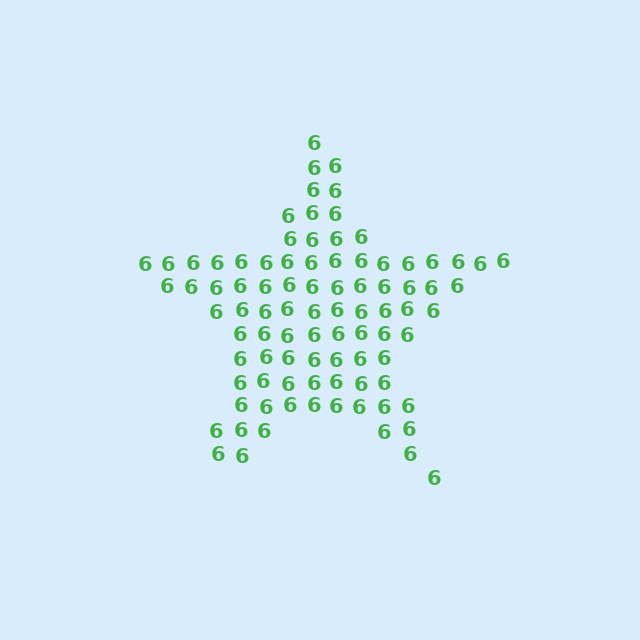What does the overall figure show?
The overall figure shows a star.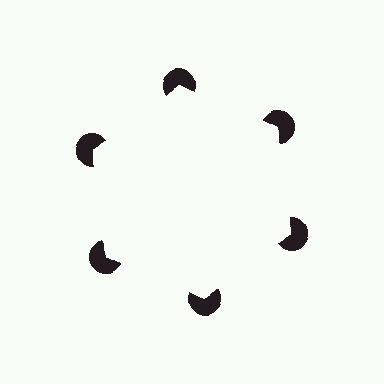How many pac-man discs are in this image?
There are 6 — one at each vertex of the illusory hexagon.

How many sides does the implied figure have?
6 sides.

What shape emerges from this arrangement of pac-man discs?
An illusory hexagon — its edges are inferred from the aligned wedge cuts in the pac-man discs, not physically drawn.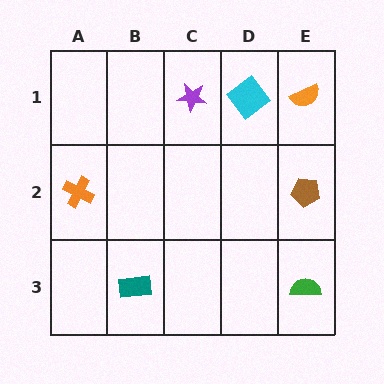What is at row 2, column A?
An orange cross.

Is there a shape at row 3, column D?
No, that cell is empty.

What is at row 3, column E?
A green semicircle.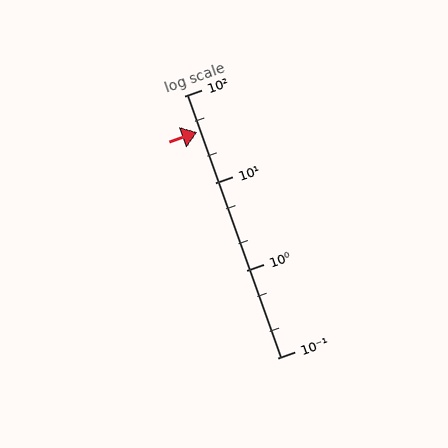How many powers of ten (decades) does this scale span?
The scale spans 3 decades, from 0.1 to 100.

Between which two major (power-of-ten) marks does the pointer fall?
The pointer is between 10 and 100.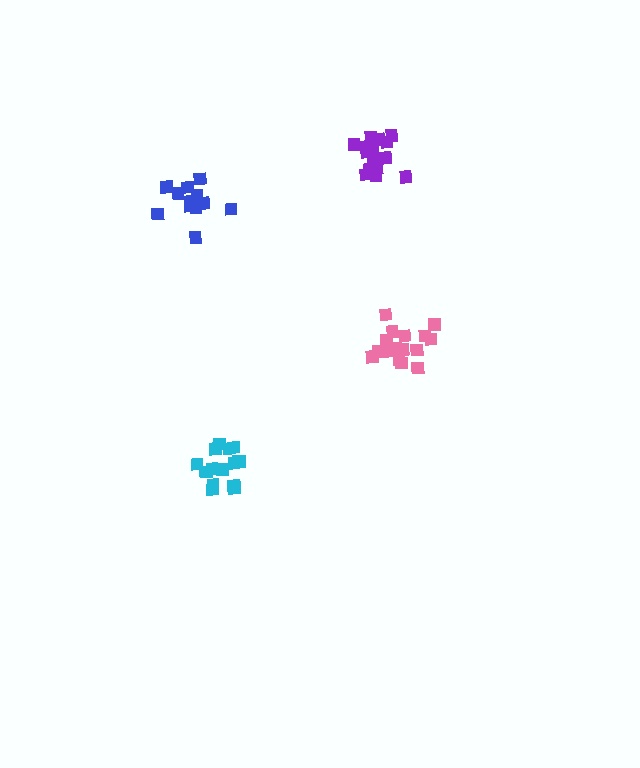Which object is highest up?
The purple cluster is topmost.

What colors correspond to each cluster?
The clusters are colored: blue, pink, cyan, purple.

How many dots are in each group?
Group 1: 12 dots, Group 2: 16 dots, Group 3: 14 dots, Group 4: 16 dots (58 total).